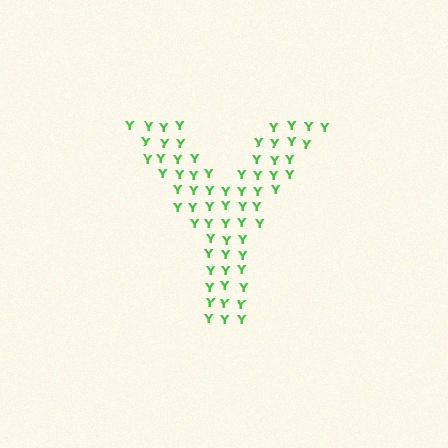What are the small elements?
The small elements are letter Y's.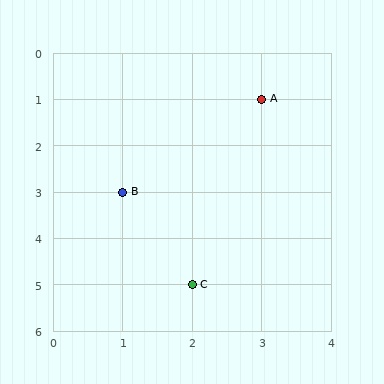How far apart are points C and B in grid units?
Points C and B are 1 column and 2 rows apart (about 2.2 grid units diagonally).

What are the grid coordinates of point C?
Point C is at grid coordinates (2, 5).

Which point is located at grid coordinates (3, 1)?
Point A is at (3, 1).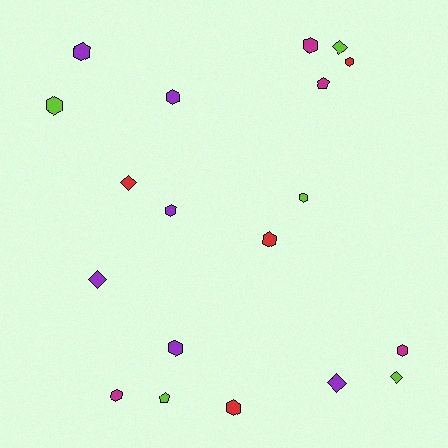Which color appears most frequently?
Purple, with 6 objects.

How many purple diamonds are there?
There are 2 purple diamonds.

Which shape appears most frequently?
Hexagon, with 12 objects.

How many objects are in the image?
There are 19 objects.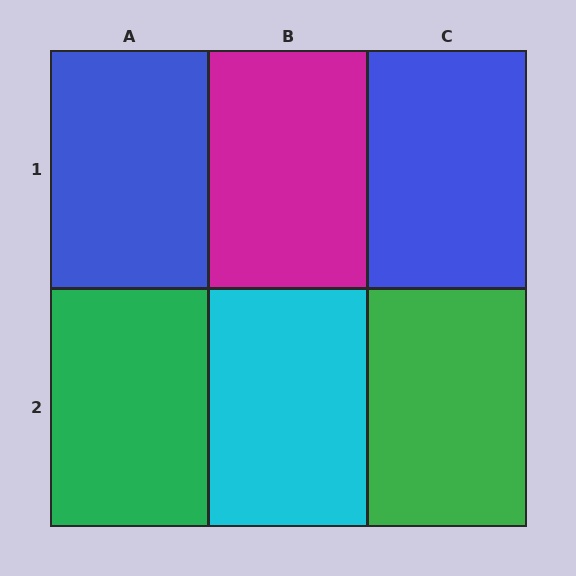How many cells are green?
2 cells are green.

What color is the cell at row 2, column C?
Green.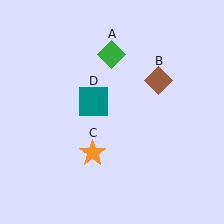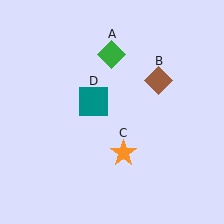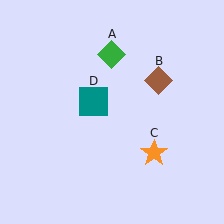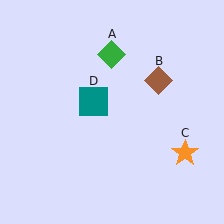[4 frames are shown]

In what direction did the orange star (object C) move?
The orange star (object C) moved right.